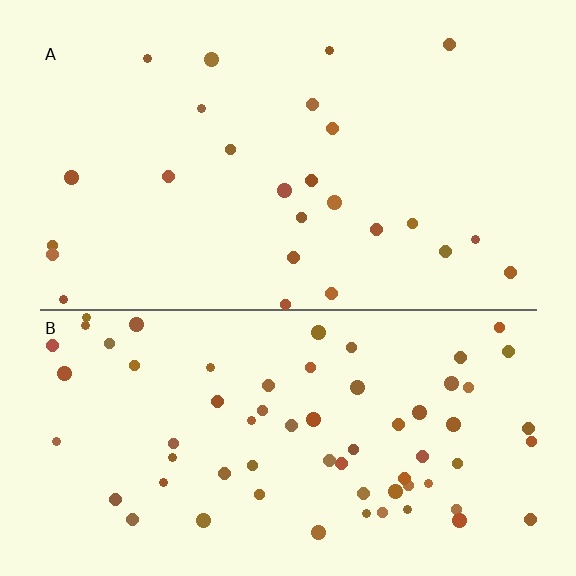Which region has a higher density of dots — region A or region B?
B (the bottom).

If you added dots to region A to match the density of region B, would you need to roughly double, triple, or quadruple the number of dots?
Approximately triple.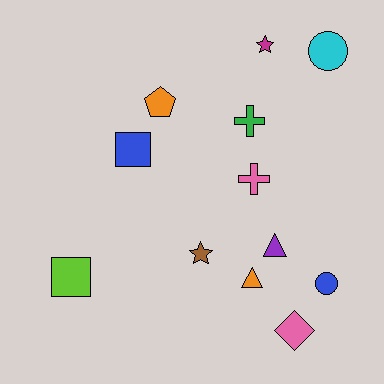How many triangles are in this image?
There are 2 triangles.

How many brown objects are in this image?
There is 1 brown object.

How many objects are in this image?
There are 12 objects.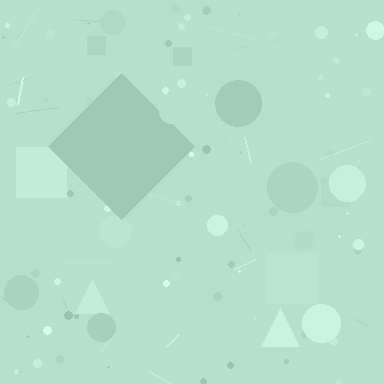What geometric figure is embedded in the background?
A diamond is embedded in the background.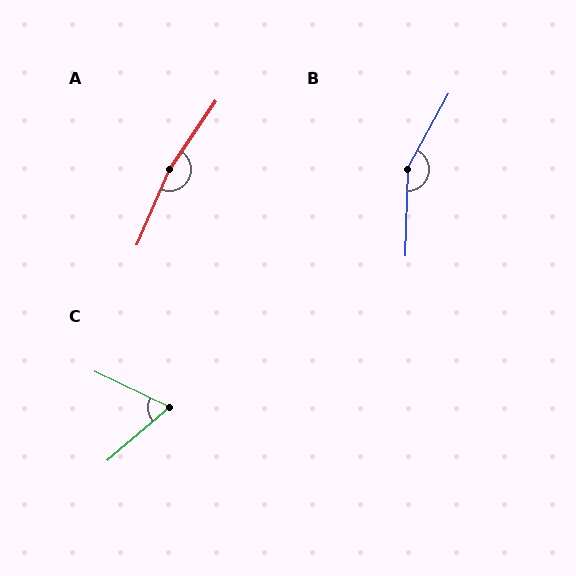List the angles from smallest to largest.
C (66°), B (153°), A (169°).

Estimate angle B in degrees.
Approximately 153 degrees.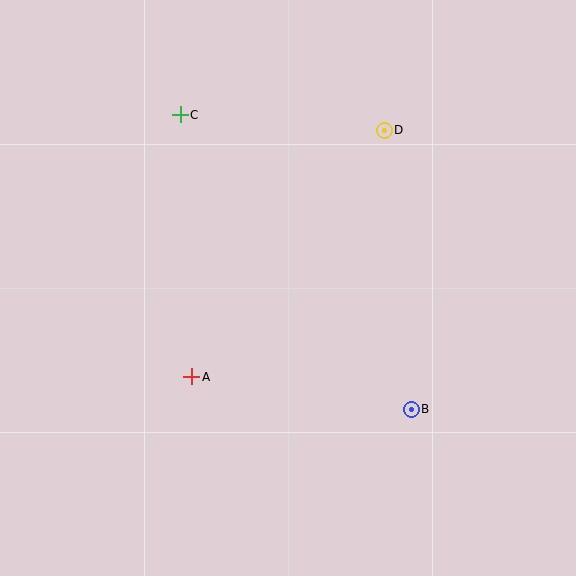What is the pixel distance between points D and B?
The distance between D and B is 280 pixels.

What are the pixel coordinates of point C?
Point C is at (180, 115).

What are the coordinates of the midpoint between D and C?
The midpoint between D and C is at (282, 122).